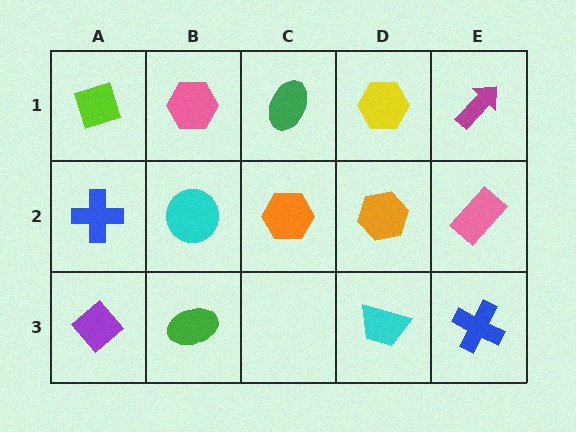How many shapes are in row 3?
4 shapes.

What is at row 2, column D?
An orange hexagon.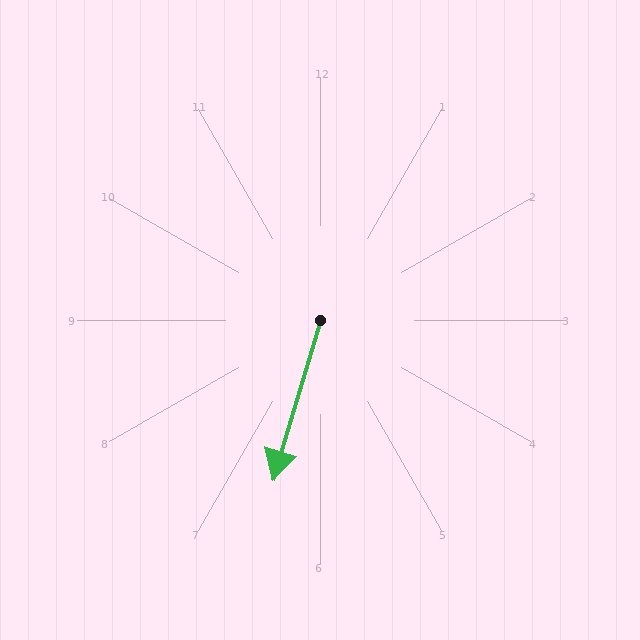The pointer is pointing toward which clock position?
Roughly 7 o'clock.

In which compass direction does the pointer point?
South.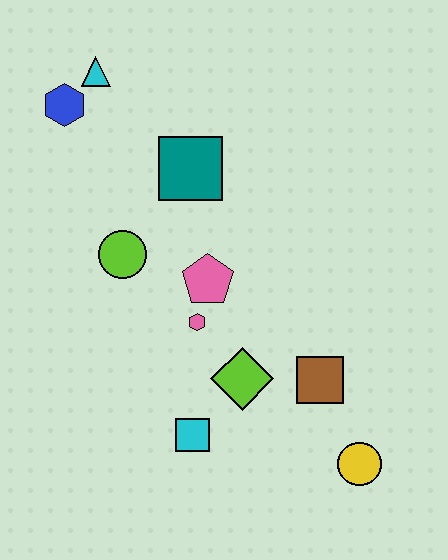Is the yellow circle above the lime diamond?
No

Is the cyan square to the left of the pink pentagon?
Yes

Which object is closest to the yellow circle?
The brown square is closest to the yellow circle.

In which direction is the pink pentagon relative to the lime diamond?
The pink pentagon is above the lime diamond.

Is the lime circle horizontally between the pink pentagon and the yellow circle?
No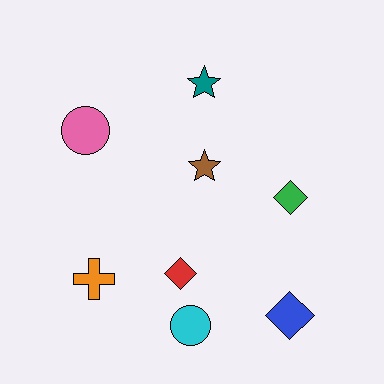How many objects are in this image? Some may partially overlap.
There are 8 objects.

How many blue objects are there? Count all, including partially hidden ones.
There is 1 blue object.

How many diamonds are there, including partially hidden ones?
There are 3 diamonds.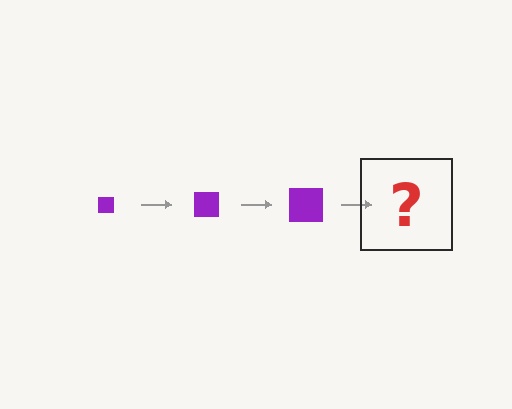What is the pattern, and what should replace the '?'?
The pattern is that the square gets progressively larger each step. The '?' should be a purple square, larger than the previous one.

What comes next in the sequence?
The next element should be a purple square, larger than the previous one.